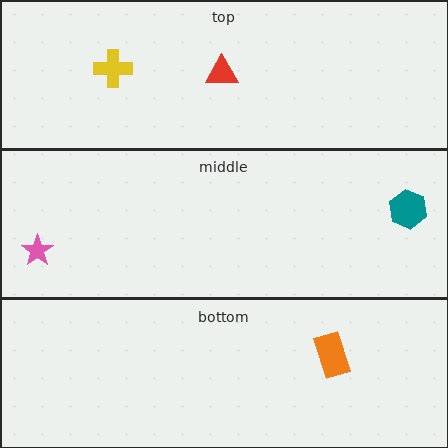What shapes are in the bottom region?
The orange rectangle.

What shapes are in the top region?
The red triangle, the yellow cross.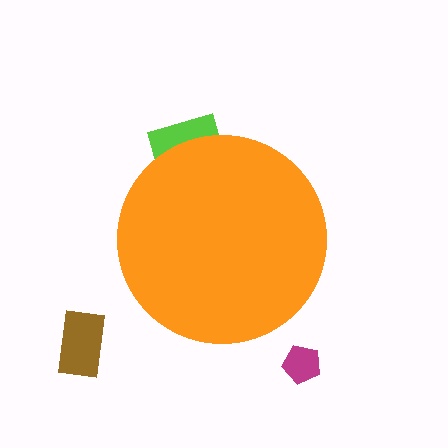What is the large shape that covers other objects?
An orange circle.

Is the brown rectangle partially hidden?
No, the brown rectangle is fully visible.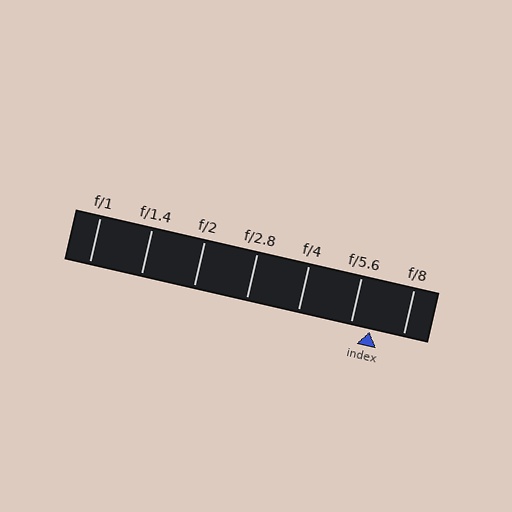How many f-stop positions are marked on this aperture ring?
There are 7 f-stop positions marked.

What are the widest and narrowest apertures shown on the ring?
The widest aperture shown is f/1 and the narrowest is f/8.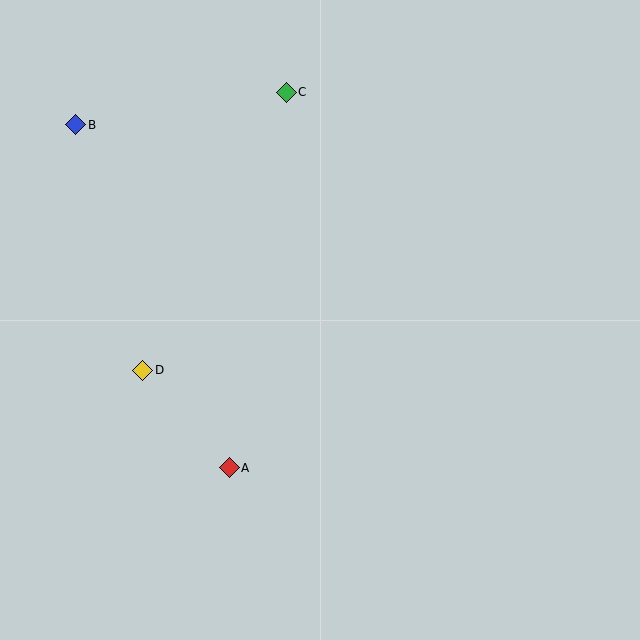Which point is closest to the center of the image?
Point A at (229, 468) is closest to the center.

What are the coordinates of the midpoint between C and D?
The midpoint between C and D is at (214, 231).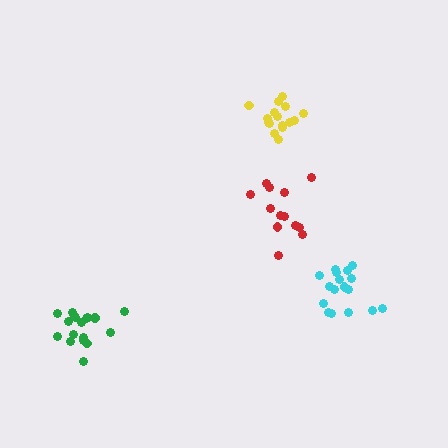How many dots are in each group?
Group 1: 18 dots, Group 2: 13 dots, Group 3: 17 dots, Group 4: 16 dots (64 total).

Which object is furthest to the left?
The green cluster is leftmost.